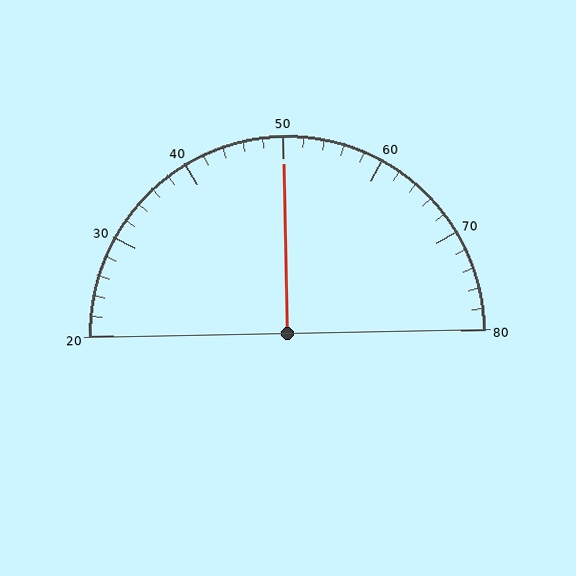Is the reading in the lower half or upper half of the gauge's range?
The reading is in the upper half of the range (20 to 80).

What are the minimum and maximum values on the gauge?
The gauge ranges from 20 to 80.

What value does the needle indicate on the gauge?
The needle indicates approximately 50.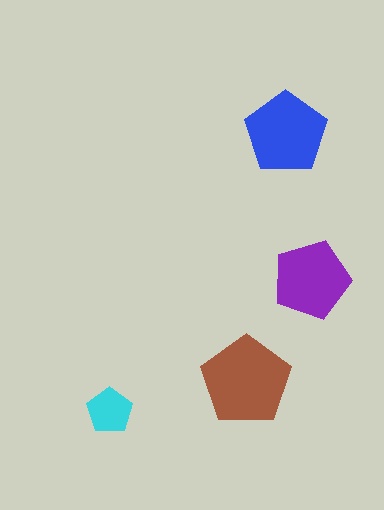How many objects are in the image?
There are 4 objects in the image.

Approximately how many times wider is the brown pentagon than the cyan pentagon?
About 2 times wider.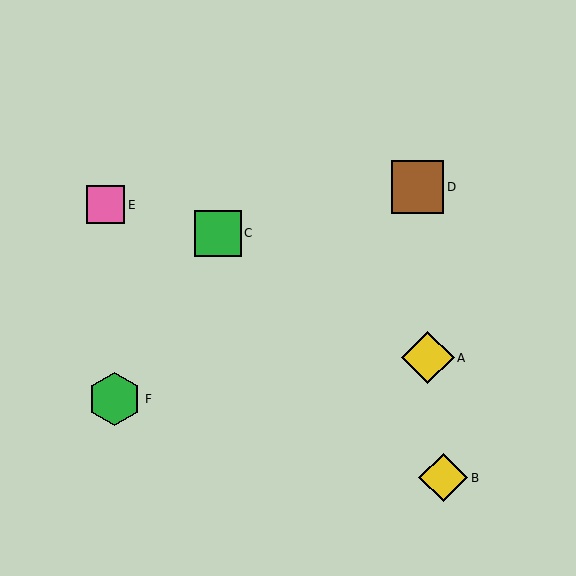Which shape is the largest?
The green hexagon (labeled F) is the largest.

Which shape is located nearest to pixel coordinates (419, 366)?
The yellow diamond (labeled A) at (428, 358) is nearest to that location.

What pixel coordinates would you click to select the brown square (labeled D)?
Click at (417, 187) to select the brown square D.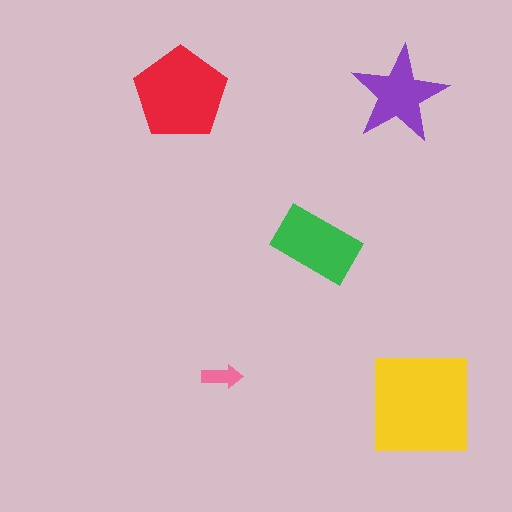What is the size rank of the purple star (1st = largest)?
4th.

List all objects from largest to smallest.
The yellow square, the red pentagon, the green rectangle, the purple star, the pink arrow.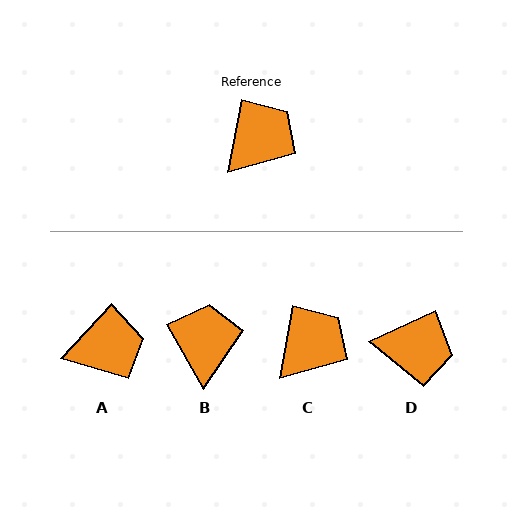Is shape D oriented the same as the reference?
No, it is off by about 55 degrees.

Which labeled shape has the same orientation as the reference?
C.